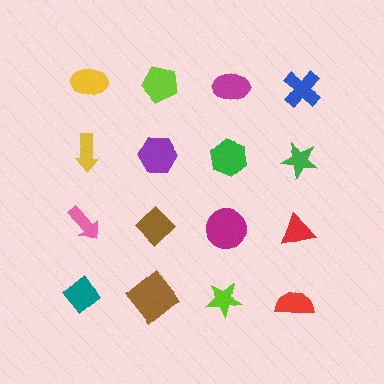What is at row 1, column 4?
A blue cross.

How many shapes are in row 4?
4 shapes.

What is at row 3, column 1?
A pink arrow.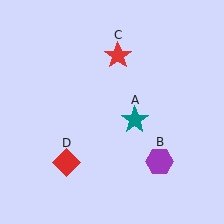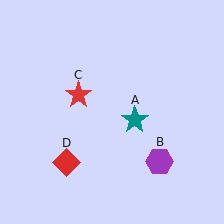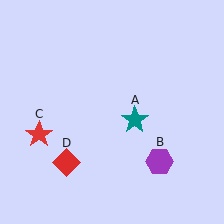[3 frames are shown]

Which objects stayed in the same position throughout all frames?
Teal star (object A) and purple hexagon (object B) and red diamond (object D) remained stationary.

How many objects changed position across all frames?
1 object changed position: red star (object C).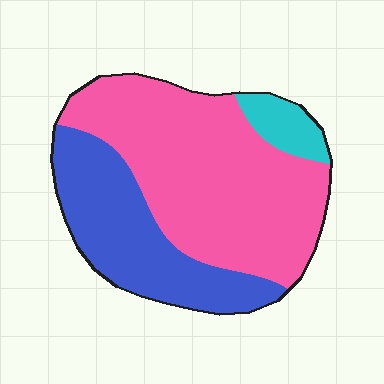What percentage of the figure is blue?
Blue takes up about one third (1/3) of the figure.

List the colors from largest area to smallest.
From largest to smallest: pink, blue, cyan.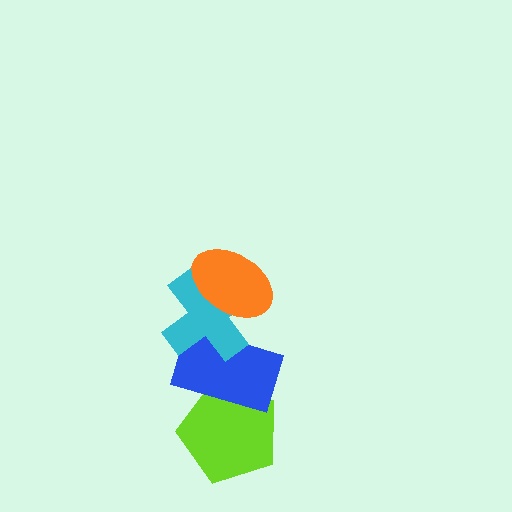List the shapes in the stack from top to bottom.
From top to bottom: the orange ellipse, the cyan cross, the blue rectangle, the lime pentagon.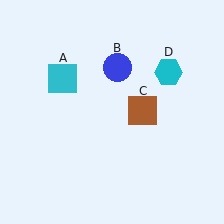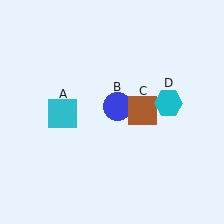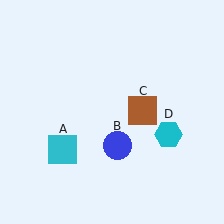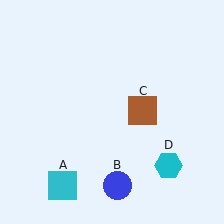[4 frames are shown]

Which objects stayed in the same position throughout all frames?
Brown square (object C) remained stationary.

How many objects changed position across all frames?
3 objects changed position: cyan square (object A), blue circle (object B), cyan hexagon (object D).